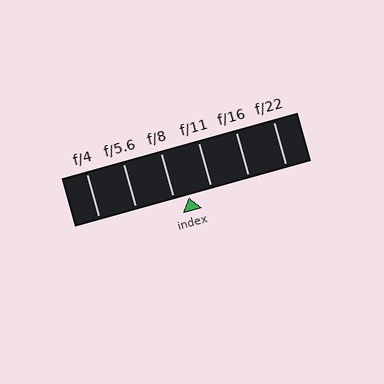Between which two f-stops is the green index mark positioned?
The index mark is between f/8 and f/11.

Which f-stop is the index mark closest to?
The index mark is closest to f/8.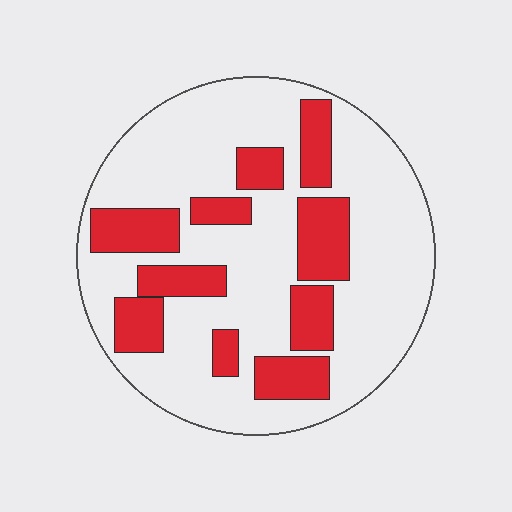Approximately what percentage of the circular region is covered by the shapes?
Approximately 30%.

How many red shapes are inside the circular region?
10.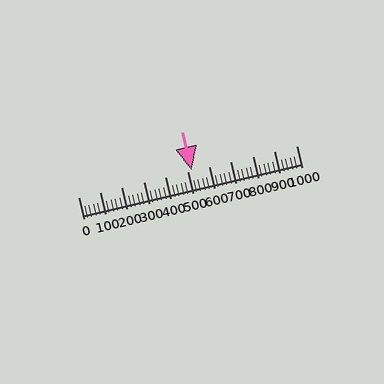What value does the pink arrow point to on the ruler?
The pink arrow points to approximately 518.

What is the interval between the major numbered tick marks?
The major tick marks are spaced 100 units apart.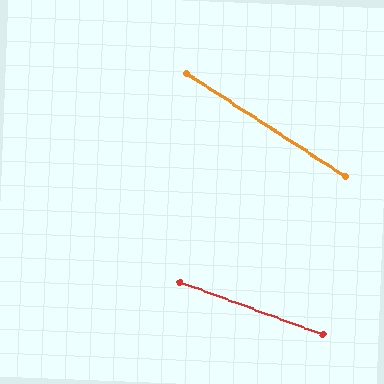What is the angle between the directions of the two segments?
Approximately 13 degrees.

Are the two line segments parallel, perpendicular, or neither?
Neither parallel nor perpendicular — they differ by about 13°.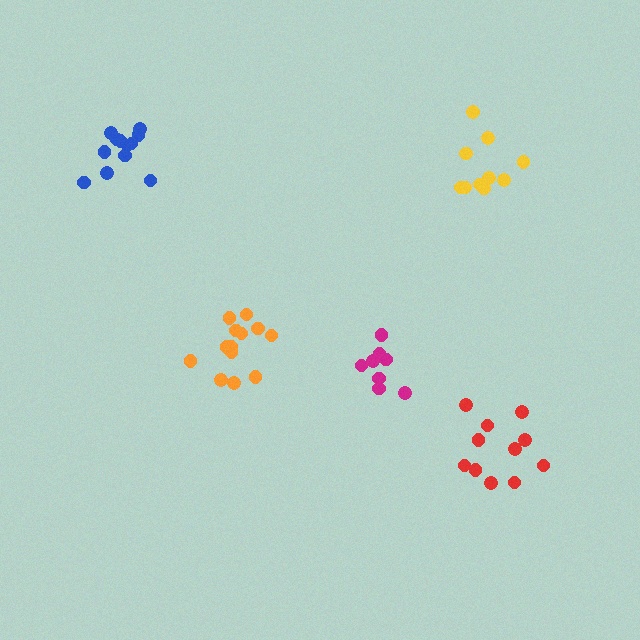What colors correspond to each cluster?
The clusters are colored: blue, red, orange, magenta, yellow.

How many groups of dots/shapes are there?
There are 5 groups.